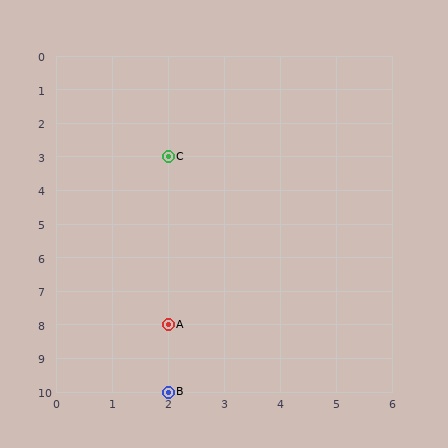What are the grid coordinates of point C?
Point C is at grid coordinates (2, 3).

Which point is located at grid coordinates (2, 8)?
Point A is at (2, 8).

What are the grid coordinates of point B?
Point B is at grid coordinates (2, 10).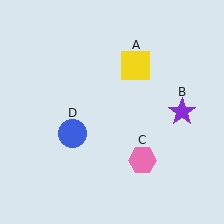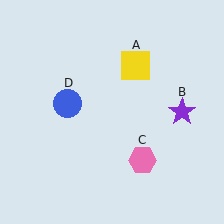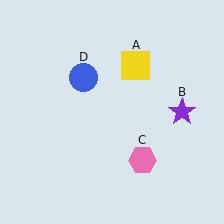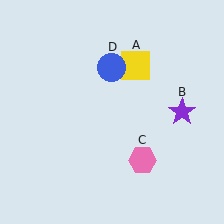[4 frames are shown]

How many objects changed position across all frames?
1 object changed position: blue circle (object D).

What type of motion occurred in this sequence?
The blue circle (object D) rotated clockwise around the center of the scene.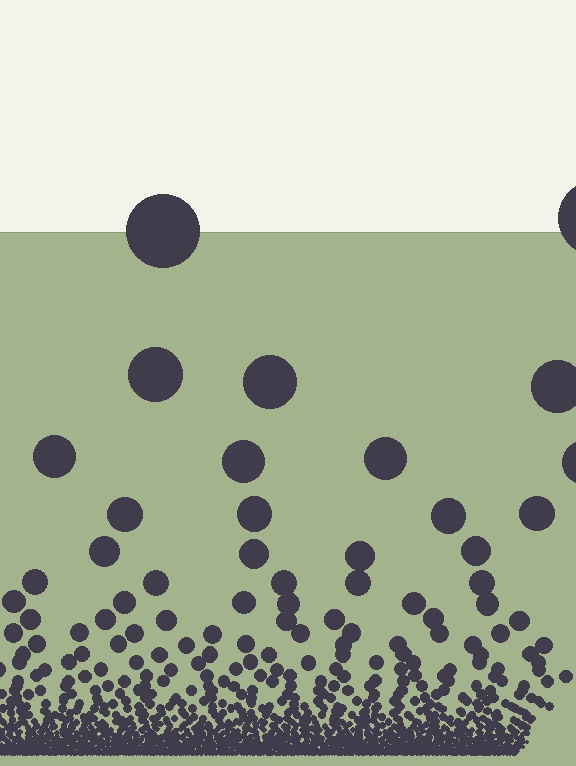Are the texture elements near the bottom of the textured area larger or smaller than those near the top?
Smaller. The gradient is inverted — elements near the bottom are smaller and denser.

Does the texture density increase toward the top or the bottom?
Density increases toward the bottom.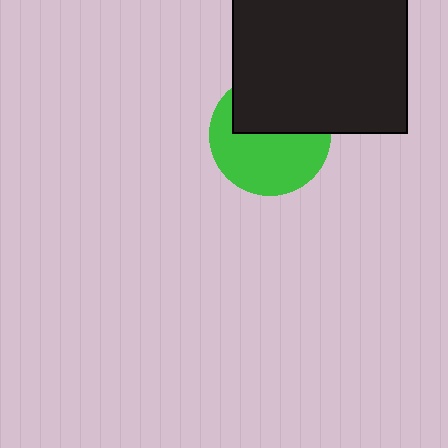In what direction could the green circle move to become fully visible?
The green circle could move down. That would shift it out from behind the black square entirely.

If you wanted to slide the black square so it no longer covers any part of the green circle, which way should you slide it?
Slide it up — that is the most direct way to separate the two shapes.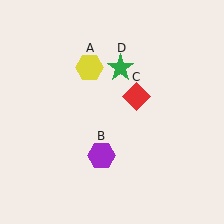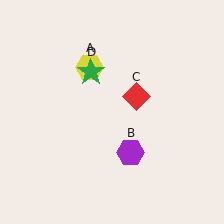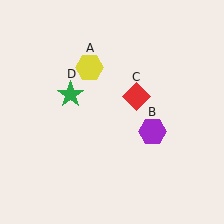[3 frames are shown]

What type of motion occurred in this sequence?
The purple hexagon (object B), green star (object D) rotated counterclockwise around the center of the scene.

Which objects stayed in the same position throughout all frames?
Yellow hexagon (object A) and red diamond (object C) remained stationary.